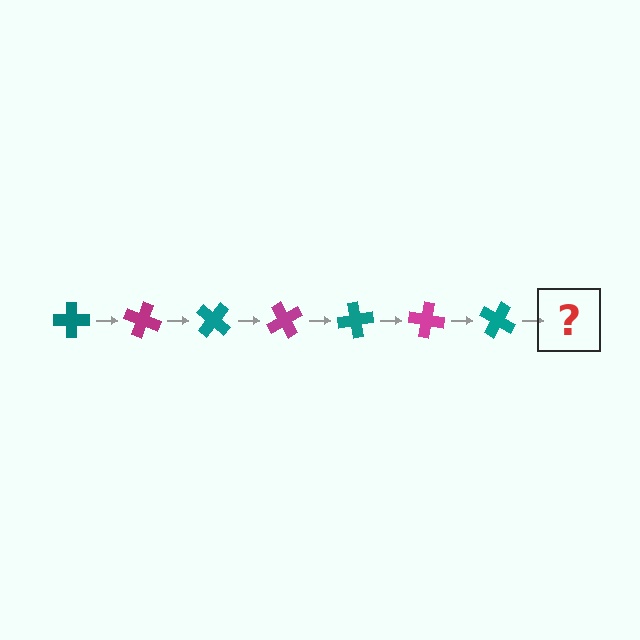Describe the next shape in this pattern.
It should be a magenta cross, rotated 140 degrees from the start.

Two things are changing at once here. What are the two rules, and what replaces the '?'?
The two rules are that it rotates 20 degrees each step and the color cycles through teal and magenta. The '?' should be a magenta cross, rotated 140 degrees from the start.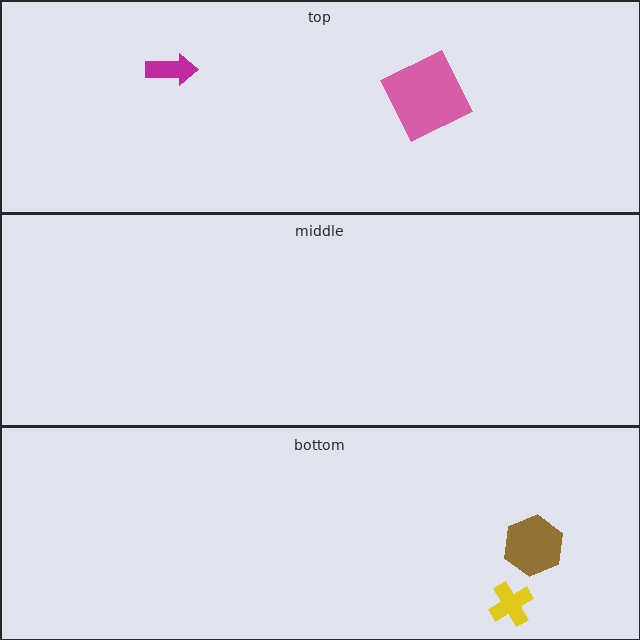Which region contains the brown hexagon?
The bottom region.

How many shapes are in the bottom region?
2.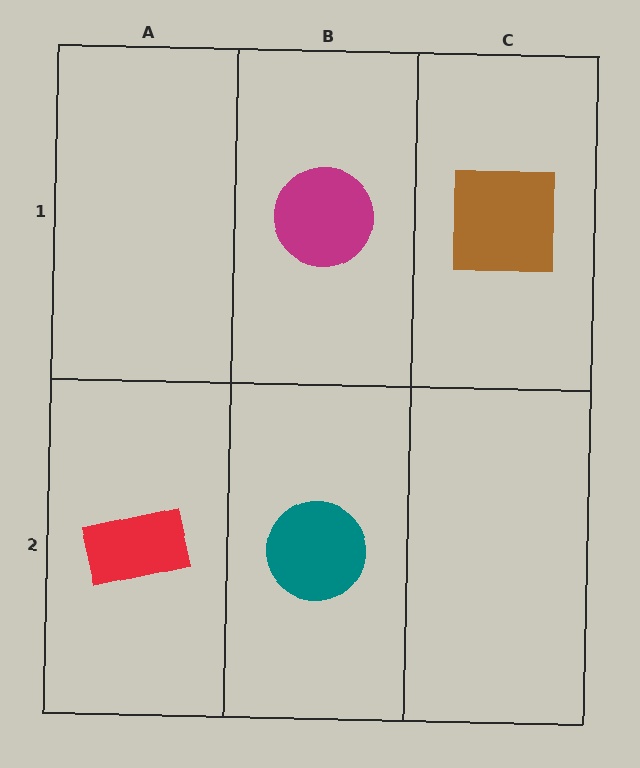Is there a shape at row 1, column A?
No, that cell is empty.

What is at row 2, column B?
A teal circle.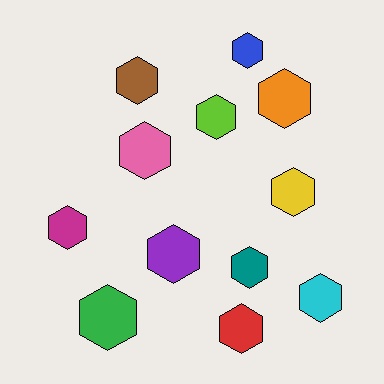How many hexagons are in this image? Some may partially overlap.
There are 12 hexagons.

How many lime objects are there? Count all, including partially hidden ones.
There is 1 lime object.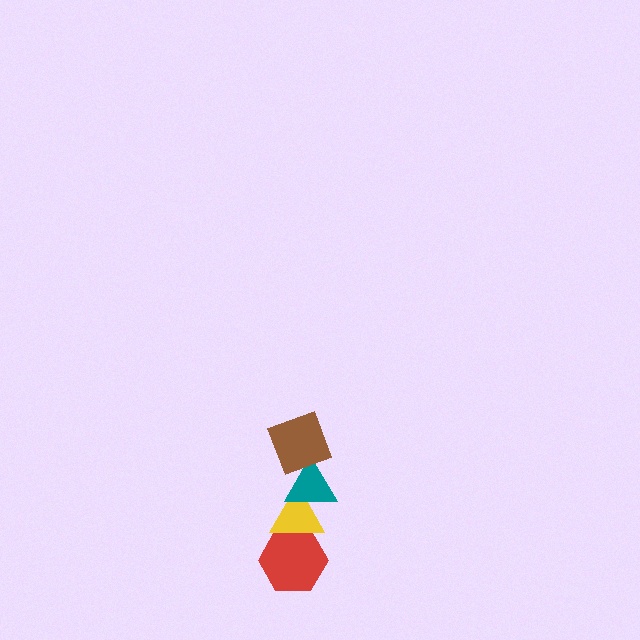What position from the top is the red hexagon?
The red hexagon is 4th from the top.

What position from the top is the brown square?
The brown square is 1st from the top.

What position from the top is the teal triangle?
The teal triangle is 2nd from the top.